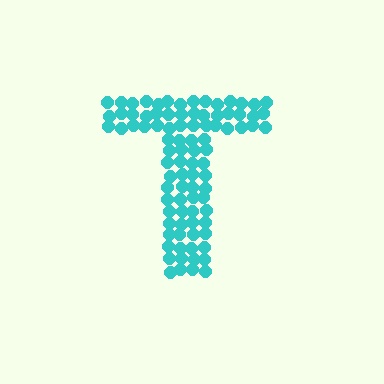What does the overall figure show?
The overall figure shows the letter T.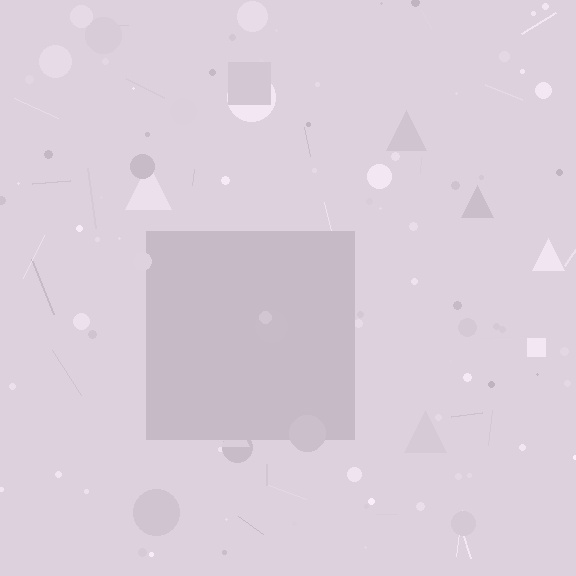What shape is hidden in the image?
A square is hidden in the image.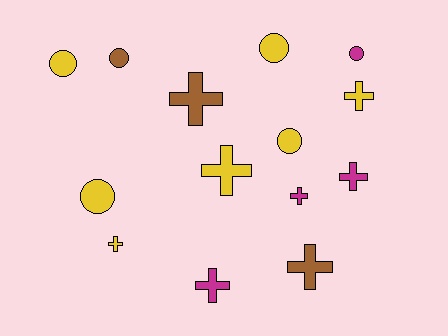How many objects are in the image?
There are 14 objects.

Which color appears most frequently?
Yellow, with 7 objects.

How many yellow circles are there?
There are 4 yellow circles.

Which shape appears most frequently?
Cross, with 8 objects.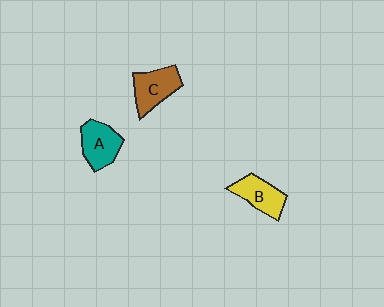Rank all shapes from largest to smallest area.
From largest to smallest: C (brown), A (teal), B (yellow).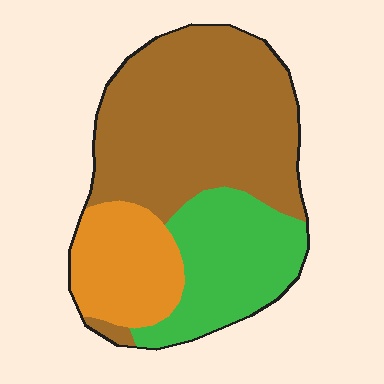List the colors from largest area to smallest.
From largest to smallest: brown, green, orange.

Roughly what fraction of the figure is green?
Green takes up about one quarter (1/4) of the figure.